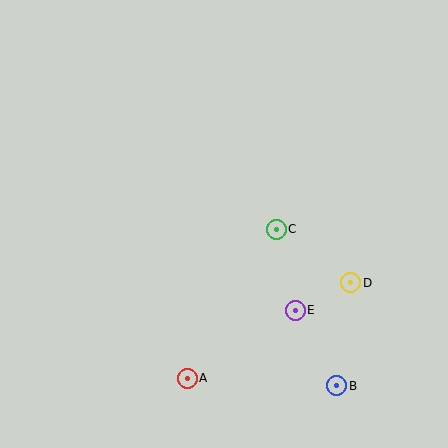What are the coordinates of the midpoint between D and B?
The midpoint between D and B is at (344, 334).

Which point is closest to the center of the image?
Point C at (276, 229) is closest to the center.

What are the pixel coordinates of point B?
Point B is at (337, 386).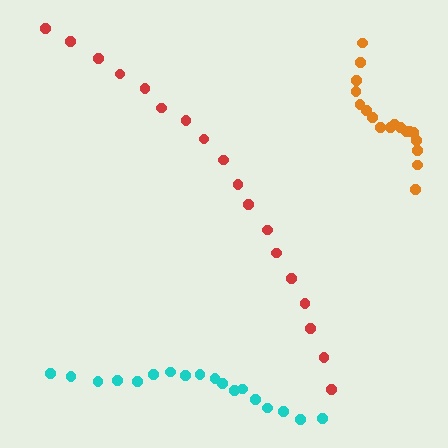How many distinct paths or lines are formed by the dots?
There are 3 distinct paths.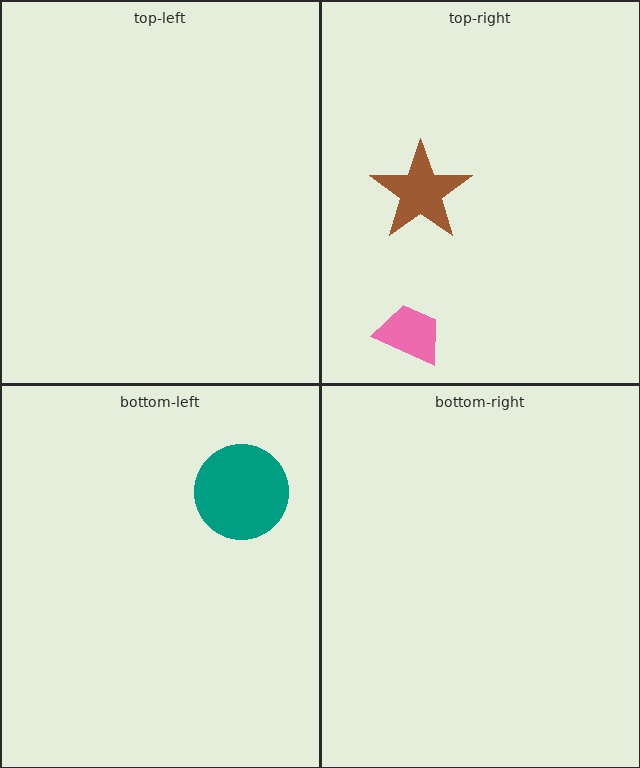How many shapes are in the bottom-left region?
1.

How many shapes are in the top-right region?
2.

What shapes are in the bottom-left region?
The teal circle.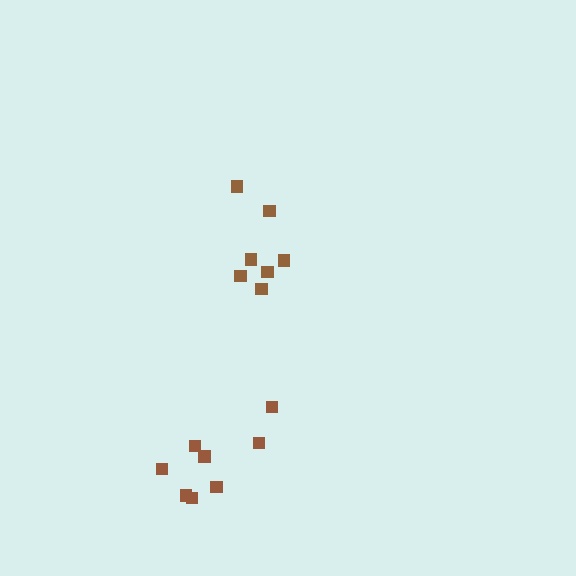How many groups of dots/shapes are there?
There are 2 groups.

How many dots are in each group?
Group 1: 8 dots, Group 2: 7 dots (15 total).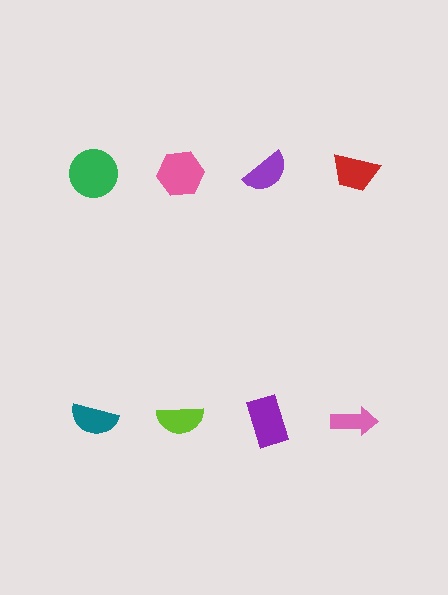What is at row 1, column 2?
A pink hexagon.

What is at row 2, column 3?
A purple rectangle.